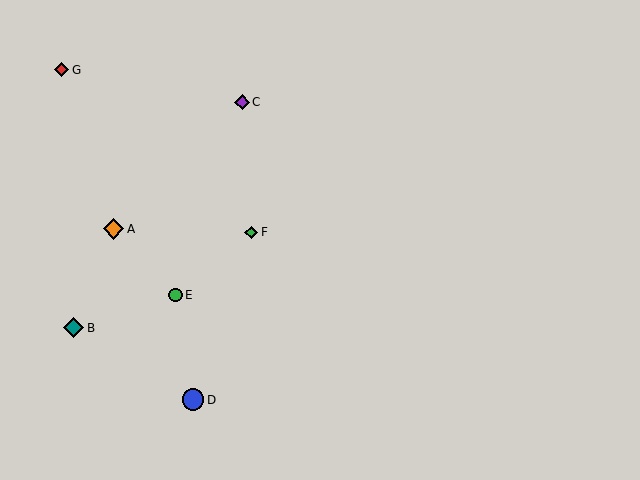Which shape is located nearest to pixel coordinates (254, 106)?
The purple diamond (labeled C) at (242, 102) is nearest to that location.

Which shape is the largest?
The blue circle (labeled D) is the largest.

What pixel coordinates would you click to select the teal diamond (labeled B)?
Click at (74, 328) to select the teal diamond B.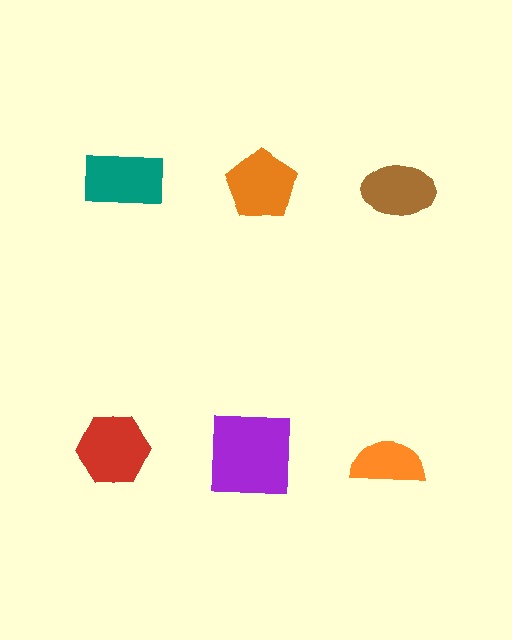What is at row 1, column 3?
A brown ellipse.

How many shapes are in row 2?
3 shapes.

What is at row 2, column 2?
A purple square.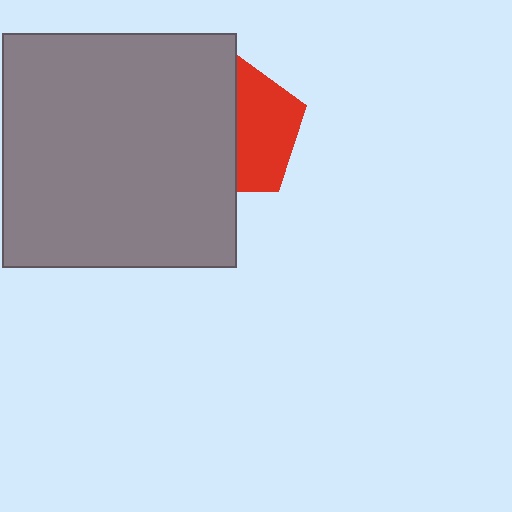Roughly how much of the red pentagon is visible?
About half of it is visible (roughly 46%).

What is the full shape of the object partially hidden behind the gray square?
The partially hidden object is a red pentagon.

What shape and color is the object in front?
The object in front is a gray square.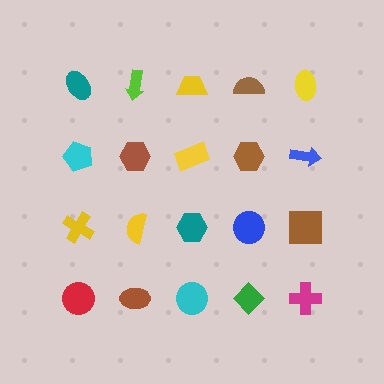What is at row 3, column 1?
A yellow cross.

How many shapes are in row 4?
5 shapes.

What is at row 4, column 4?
A green diamond.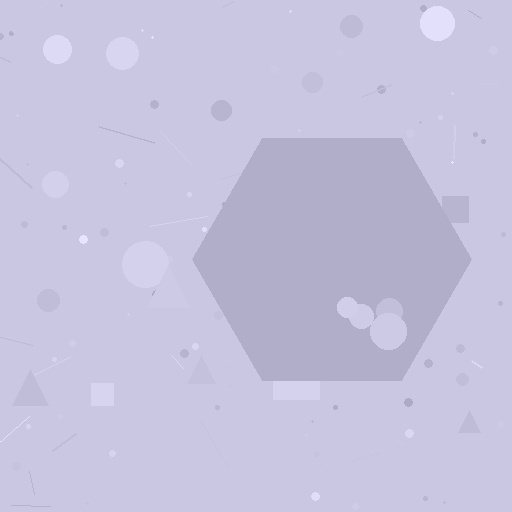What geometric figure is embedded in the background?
A hexagon is embedded in the background.